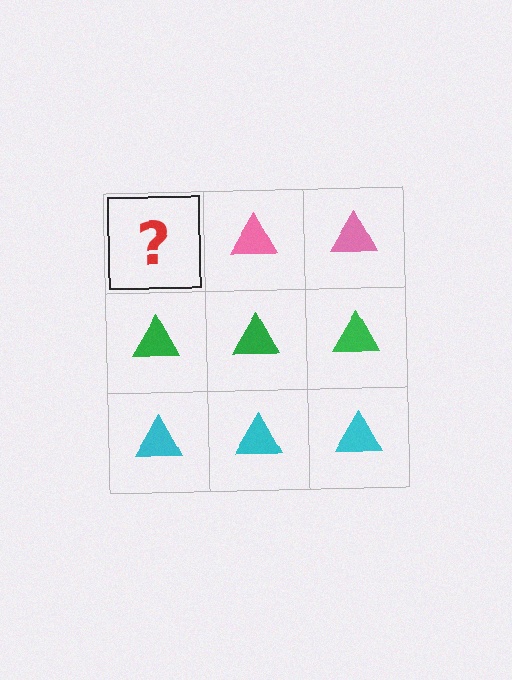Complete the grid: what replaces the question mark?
The question mark should be replaced with a pink triangle.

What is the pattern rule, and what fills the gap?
The rule is that each row has a consistent color. The gap should be filled with a pink triangle.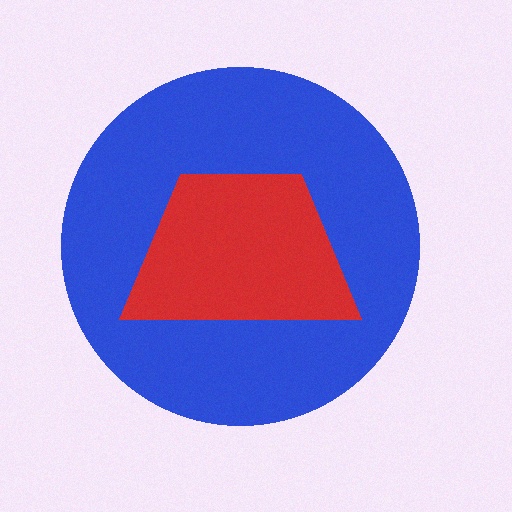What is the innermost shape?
The red trapezoid.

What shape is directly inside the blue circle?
The red trapezoid.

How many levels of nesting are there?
2.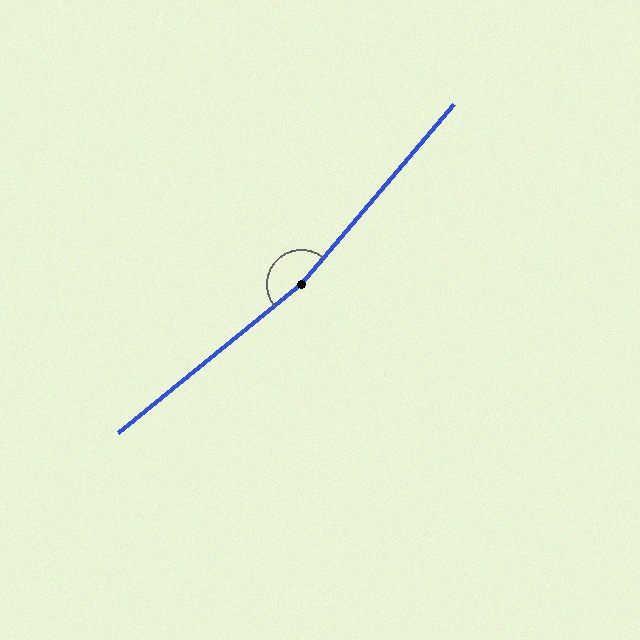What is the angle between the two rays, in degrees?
Approximately 169 degrees.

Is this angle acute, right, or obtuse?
It is obtuse.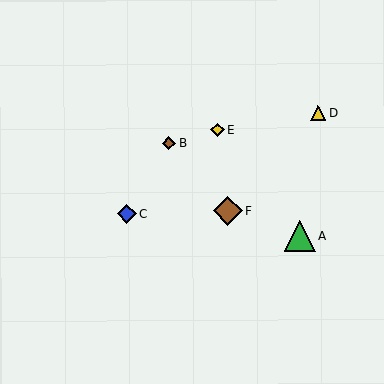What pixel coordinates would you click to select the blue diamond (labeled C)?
Click at (127, 214) to select the blue diamond C.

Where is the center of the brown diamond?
The center of the brown diamond is at (228, 211).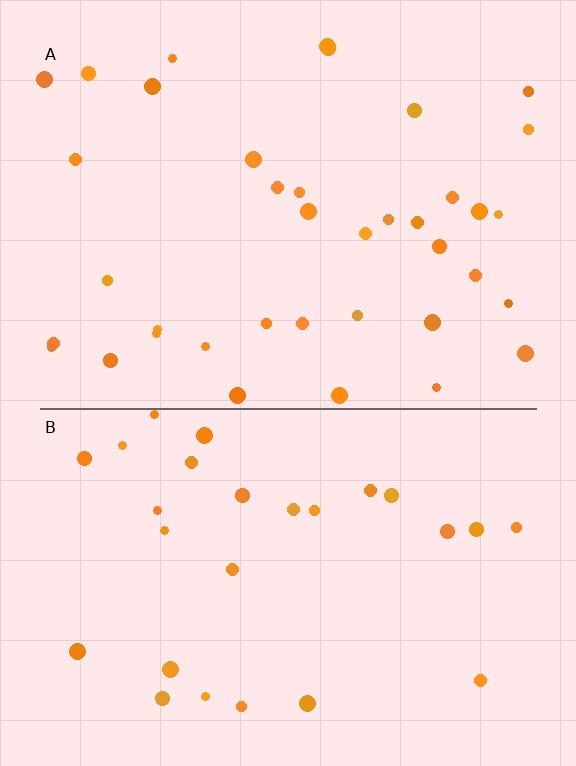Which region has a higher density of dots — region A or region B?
A (the top).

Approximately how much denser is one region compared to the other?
Approximately 1.4× — region A over region B.